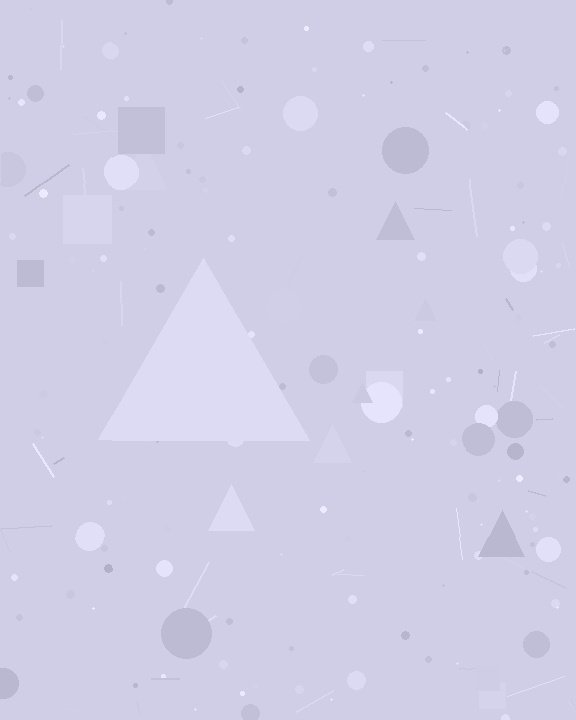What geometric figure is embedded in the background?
A triangle is embedded in the background.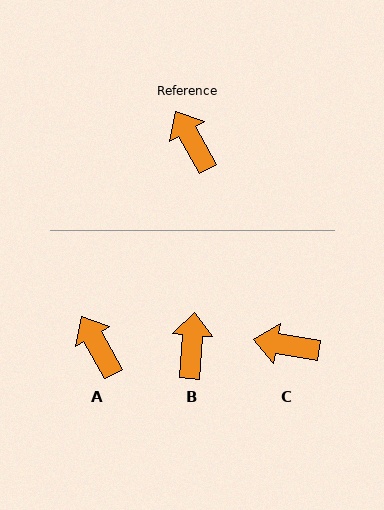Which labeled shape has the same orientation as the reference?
A.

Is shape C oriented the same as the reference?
No, it is off by about 52 degrees.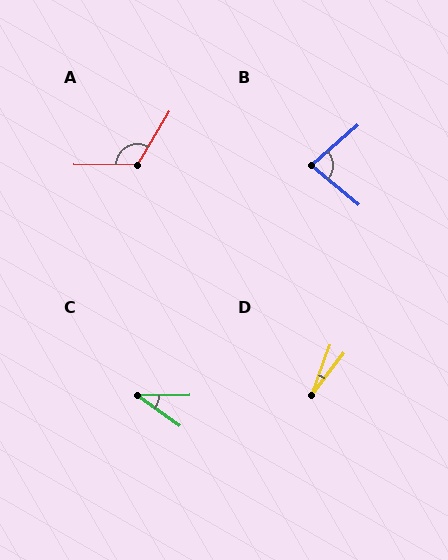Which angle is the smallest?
D, at approximately 18 degrees.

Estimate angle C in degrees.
Approximately 37 degrees.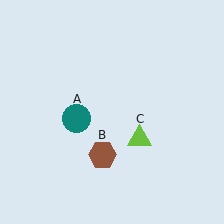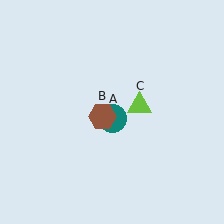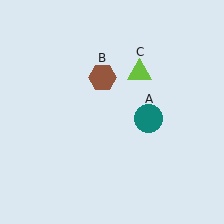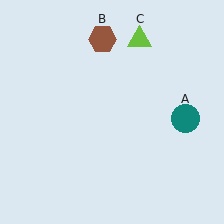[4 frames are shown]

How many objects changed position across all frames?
3 objects changed position: teal circle (object A), brown hexagon (object B), lime triangle (object C).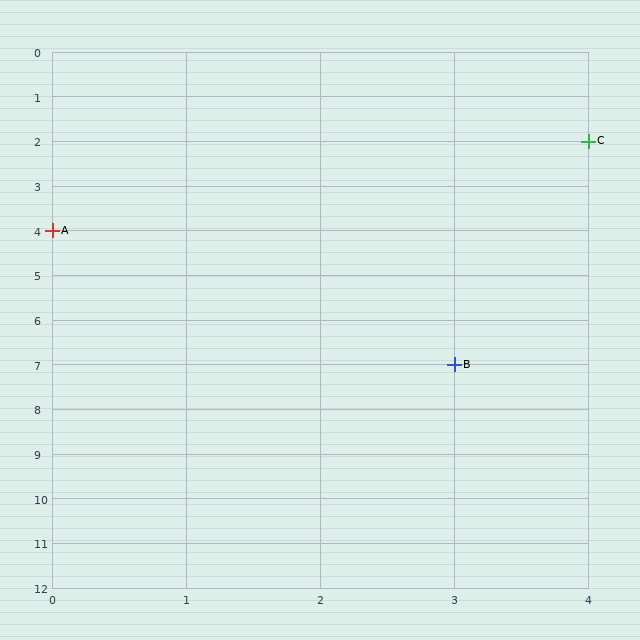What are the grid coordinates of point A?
Point A is at grid coordinates (0, 4).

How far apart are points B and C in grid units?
Points B and C are 1 column and 5 rows apart (about 5.1 grid units diagonally).